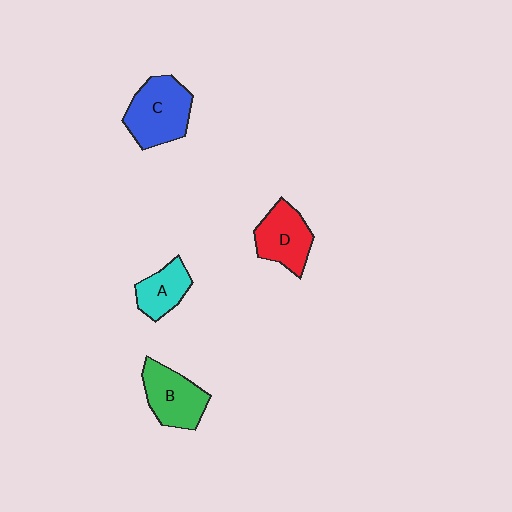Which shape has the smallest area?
Shape A (cyan).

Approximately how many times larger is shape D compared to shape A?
Approximately 1.3 times.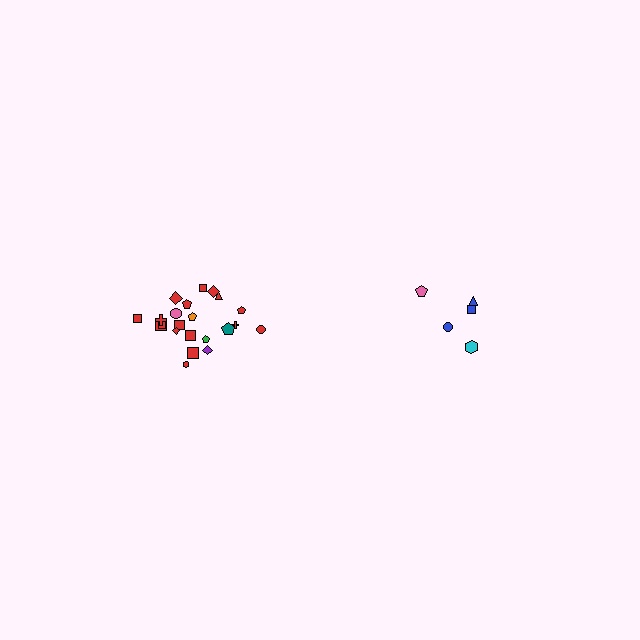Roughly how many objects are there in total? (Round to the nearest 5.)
Roughly 25 objects in total.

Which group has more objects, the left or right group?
The left group.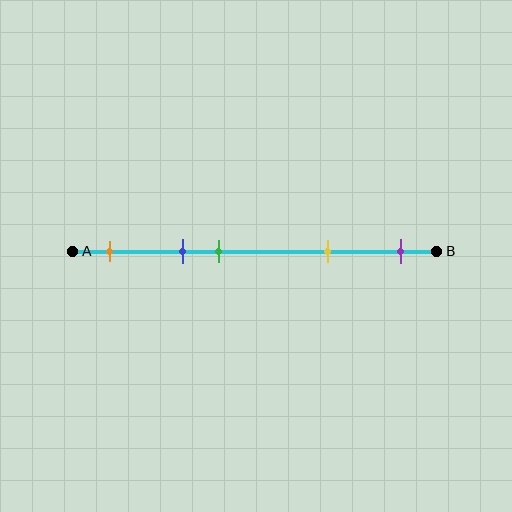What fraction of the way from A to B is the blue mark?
The blue mark is approximately 30% (0.3) of the way from A to B.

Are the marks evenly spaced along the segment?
No, the marks are not evenly spaced.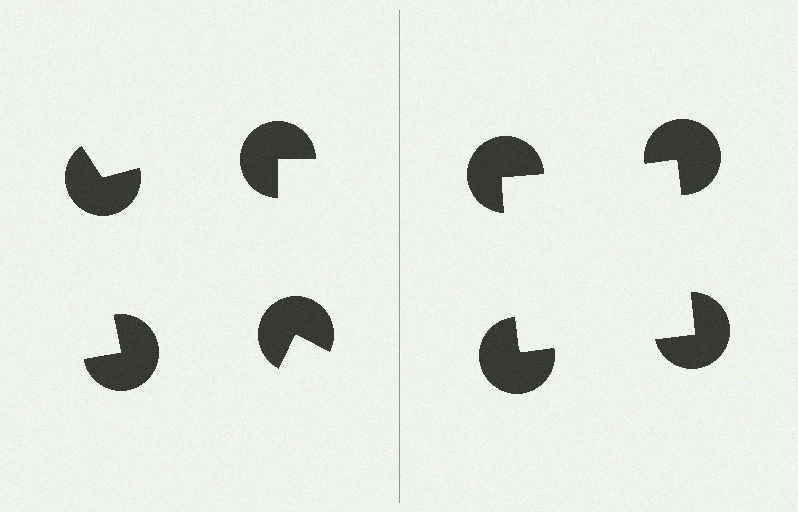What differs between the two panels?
The pac-man discs are positioned identically on both sides; only the wedge orientations differ. On the right they align to a square; on the left they are misaligned.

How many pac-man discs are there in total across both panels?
8 — 4 on each side.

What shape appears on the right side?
An illusory square.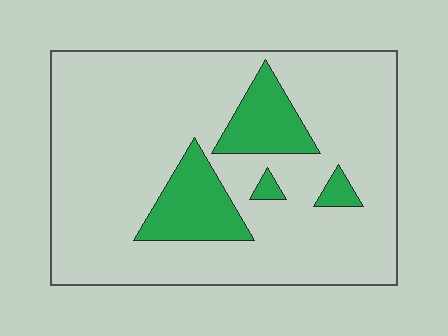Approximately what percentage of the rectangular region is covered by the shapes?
Approximately 15%.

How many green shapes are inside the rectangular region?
4.